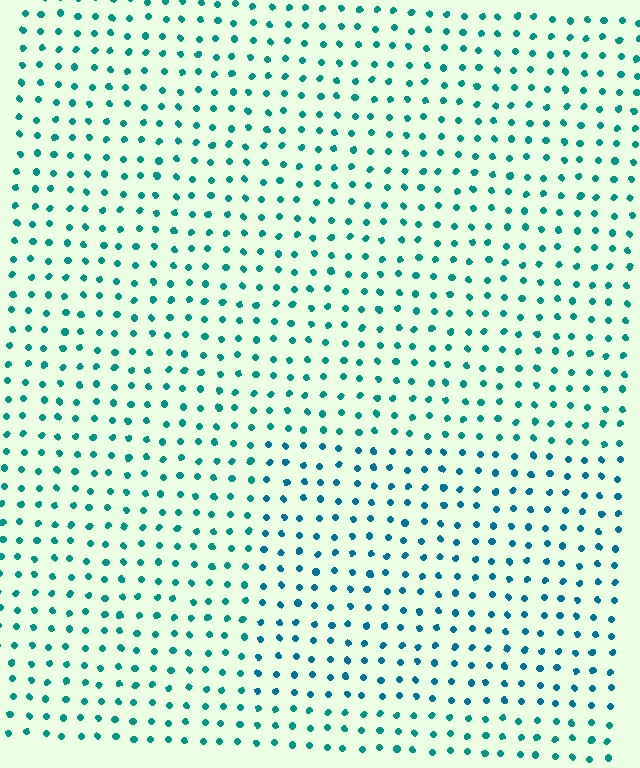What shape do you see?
I see a rectangle.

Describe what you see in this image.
The image is filled with small teal elements in a uniform arrangement. A rectangle-shaped region is visible where the elements are tinted to a slightly different hue, forming a subtle color boundary.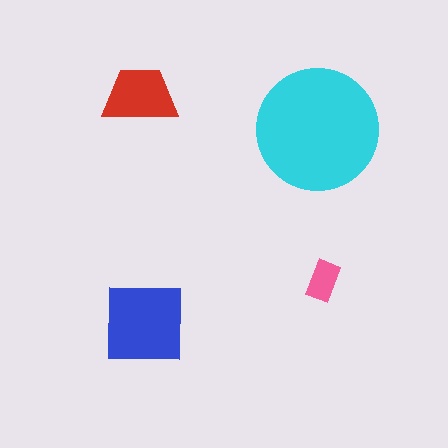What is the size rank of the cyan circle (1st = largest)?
1st.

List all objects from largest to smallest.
The cyan circle, the blue square, the red trapezoid, the pink rectangle.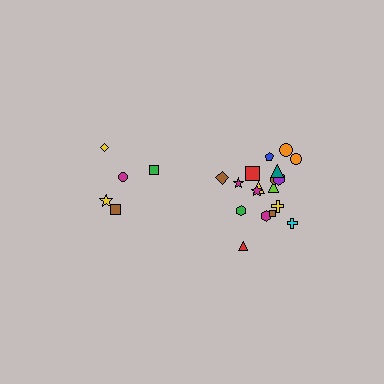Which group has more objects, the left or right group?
The right group.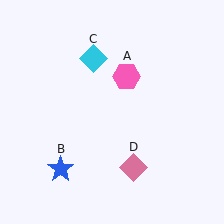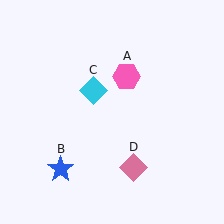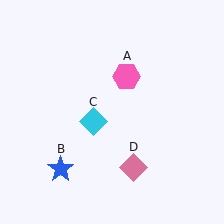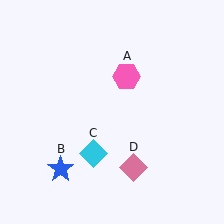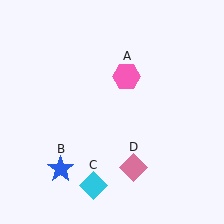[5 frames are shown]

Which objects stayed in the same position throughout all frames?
Pink hexagon (object A) and blue star (object B) and pink diamond (object D) remained stationary.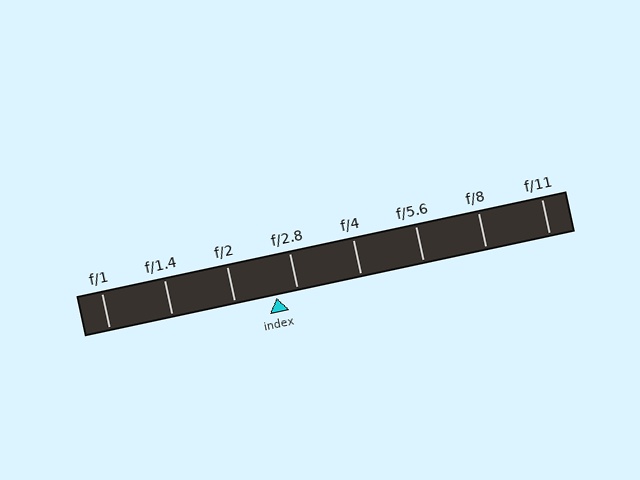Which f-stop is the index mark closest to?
The index mark is closest to f/2.8.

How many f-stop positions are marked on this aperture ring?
There are 8 f-stop positions marked.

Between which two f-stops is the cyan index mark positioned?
The index mark is between f/2 and f/2.8.